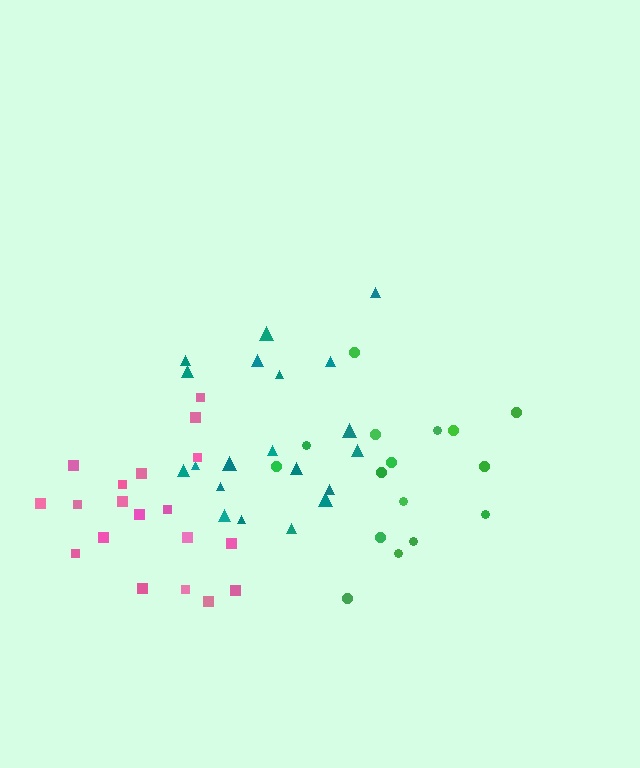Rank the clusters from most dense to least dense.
pink, green, teal.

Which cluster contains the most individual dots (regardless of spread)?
Teal (20).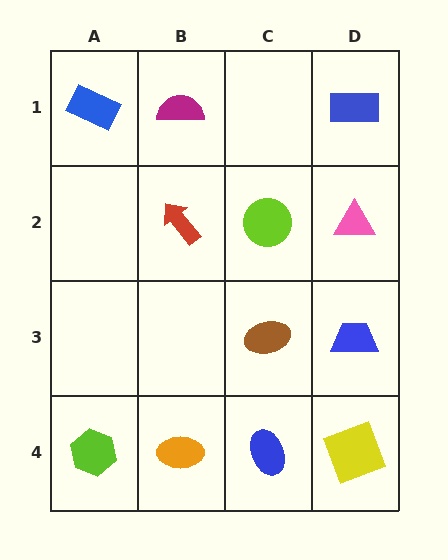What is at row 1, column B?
A magenta semicircle.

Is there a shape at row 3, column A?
No, that cell is empty.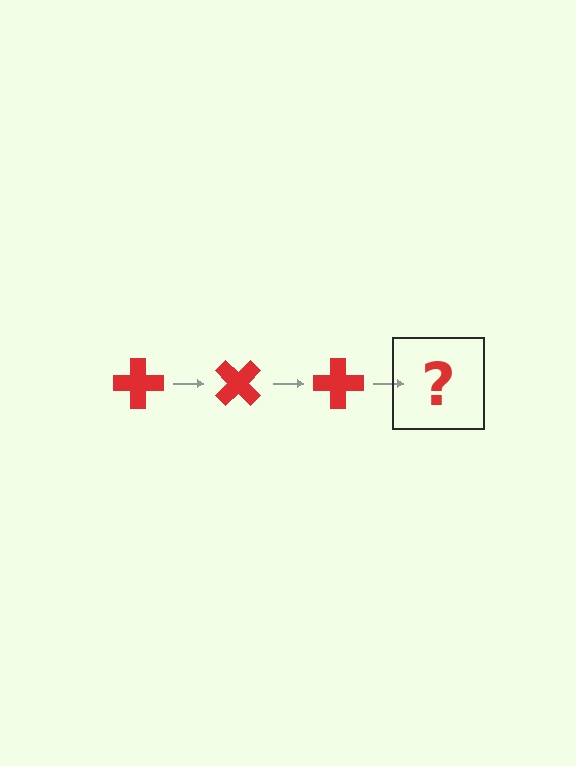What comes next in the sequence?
The next element should be a red cross rotated 135 degrees.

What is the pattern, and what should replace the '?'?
The pattern is that the cross rotates 45 degrees each step. The '?' should be a red cross rotated 135 degrees.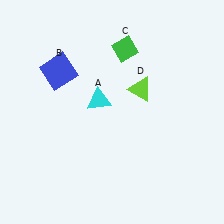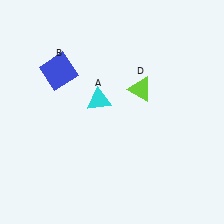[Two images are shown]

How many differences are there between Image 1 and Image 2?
There is 1 difference between the two images.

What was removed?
The green diamond (C) was removed in Image 2.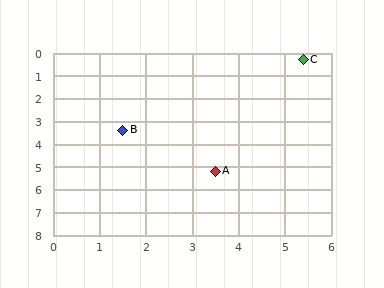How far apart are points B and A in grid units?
Points B and A are about 2.7 grid units apart.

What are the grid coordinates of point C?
Point C is at approximately (5.4, 0.3).